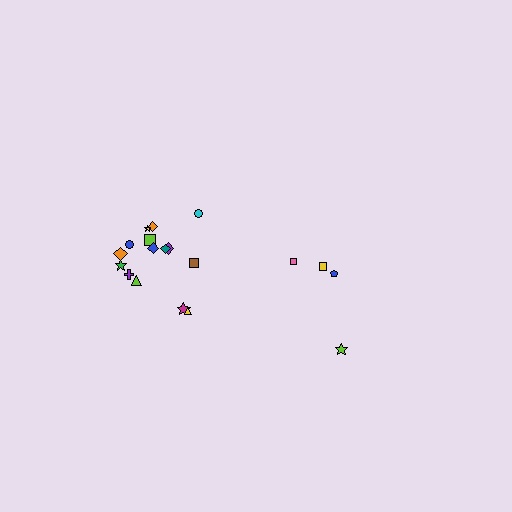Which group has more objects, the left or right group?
The left group.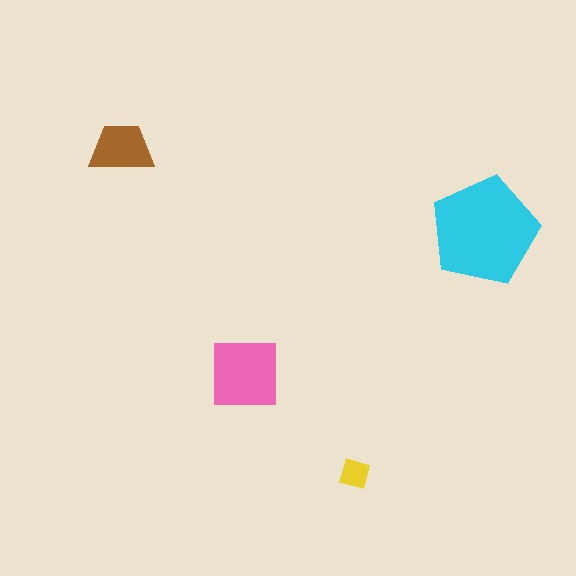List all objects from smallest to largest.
The yellow square, the brown trapezoid, the pink square, the cyan pentagon.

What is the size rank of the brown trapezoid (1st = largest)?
3rd.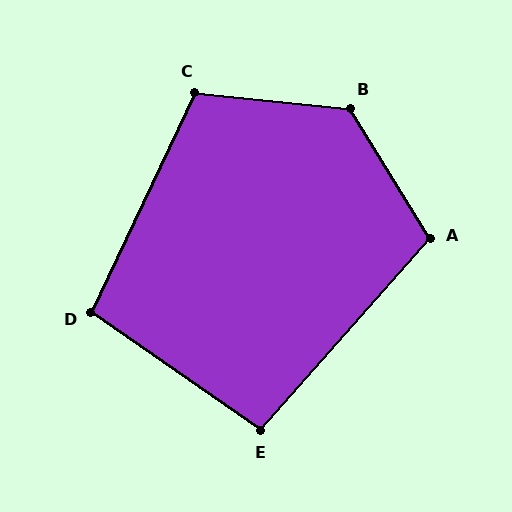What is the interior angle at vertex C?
Approximately 109 degrees (obtuse).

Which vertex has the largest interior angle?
B, at approximately 128 degrees.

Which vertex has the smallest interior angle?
E, at approximately 97 degrees.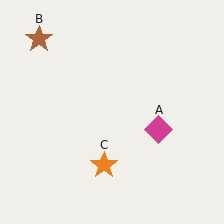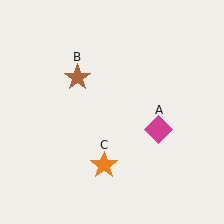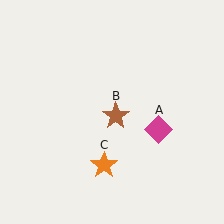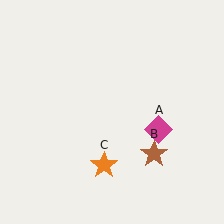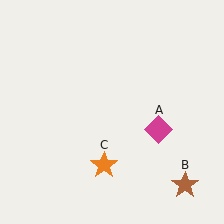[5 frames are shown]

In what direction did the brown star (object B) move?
The brown star (object B) moved down and to the right.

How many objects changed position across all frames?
1 object changed position: brown star (object B).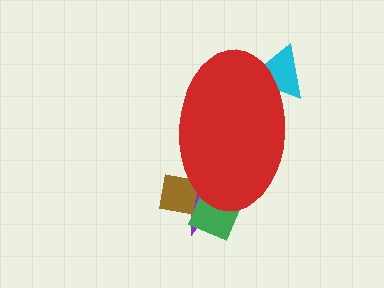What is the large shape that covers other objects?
A red ellipse.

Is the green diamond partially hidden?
Yes, the green diamond is partially hidden behind the red ellipse.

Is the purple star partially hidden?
Yes, the purple star is partially hidden behind the red ellipse.